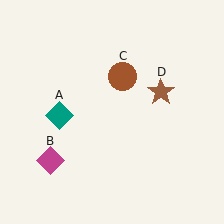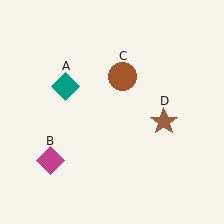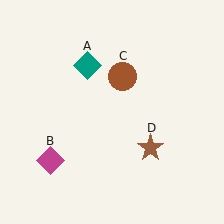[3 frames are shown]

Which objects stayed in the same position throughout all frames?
Magenta diamond (object B) and brown circle (object C) remained stationary.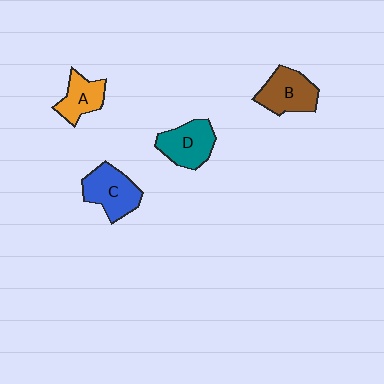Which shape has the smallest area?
Shape A (orange).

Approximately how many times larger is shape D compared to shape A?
Approximately 1.3 times.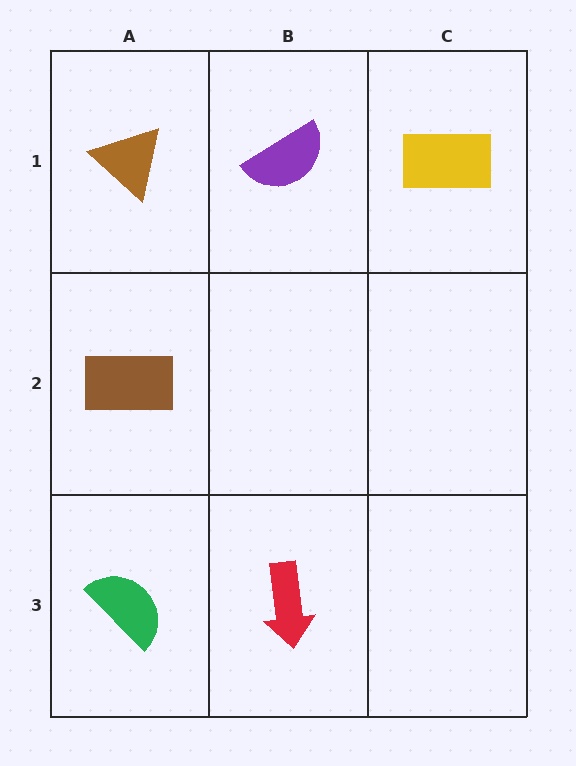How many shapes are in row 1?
3 shapes.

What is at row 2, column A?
A brown rectangle.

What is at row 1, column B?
A purple semicircle.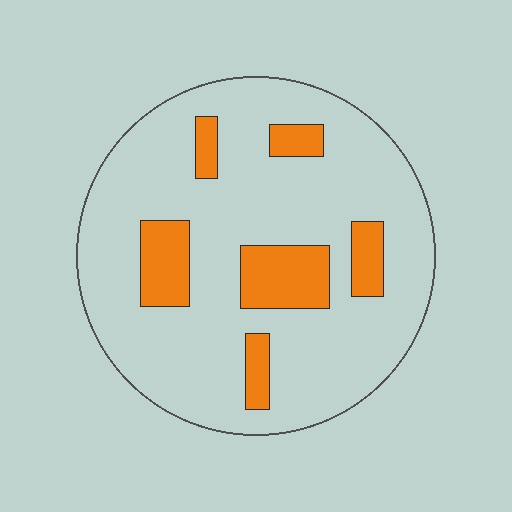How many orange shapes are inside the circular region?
6.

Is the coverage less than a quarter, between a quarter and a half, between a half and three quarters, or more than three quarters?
Less than a quarter.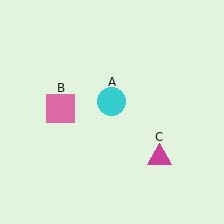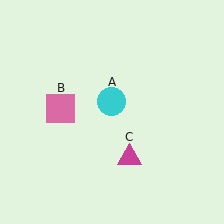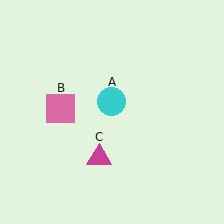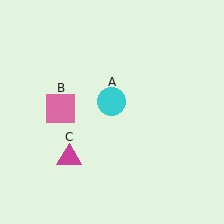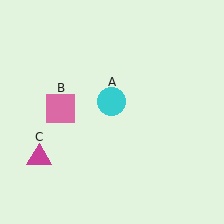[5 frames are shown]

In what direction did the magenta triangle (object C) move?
The magenta triangle (object C) moved left.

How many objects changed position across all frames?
1 object changed position: magenta triangle (object C).